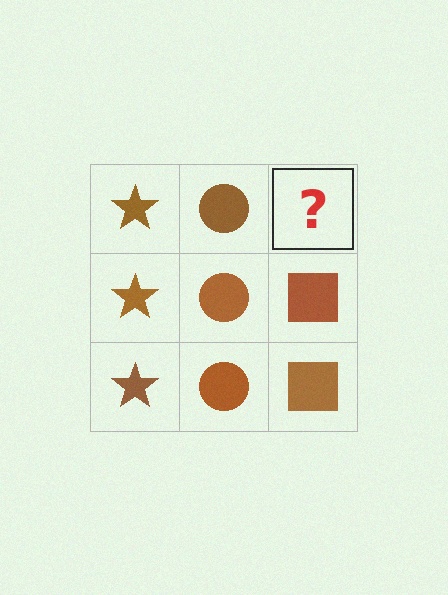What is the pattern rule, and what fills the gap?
The rule is that each column has a consistent shape. The gap should be filled with a brown square.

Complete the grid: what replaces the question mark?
The question mark should be replaced with a brown square.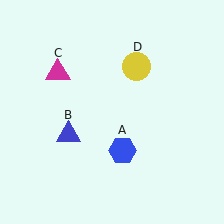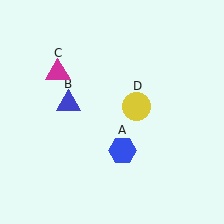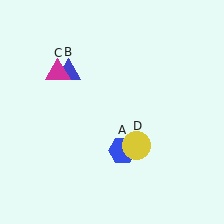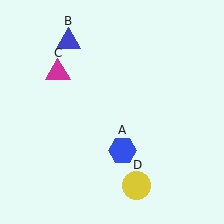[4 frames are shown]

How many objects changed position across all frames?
2 objects changed position: blue triangle (object B), yellow circle (object D).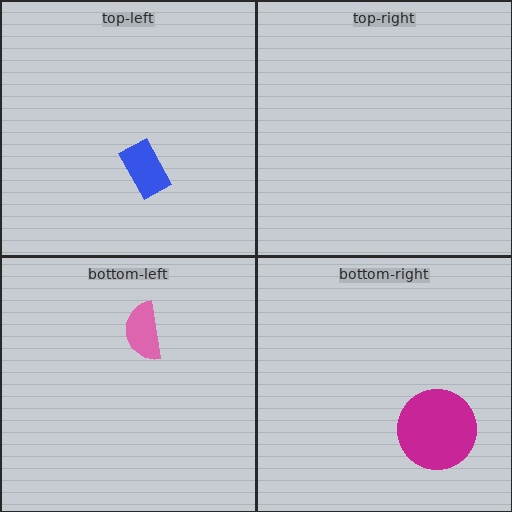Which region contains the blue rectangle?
The top-left region.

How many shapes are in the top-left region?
1.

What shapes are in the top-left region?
The blue rectangle.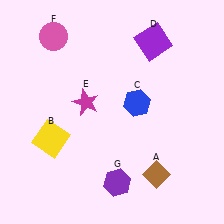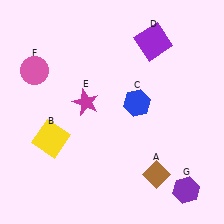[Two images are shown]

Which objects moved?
The objects that moved are: the pink circle (F), the purple hexagon (G).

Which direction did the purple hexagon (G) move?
The purple hexagon (G) moved right.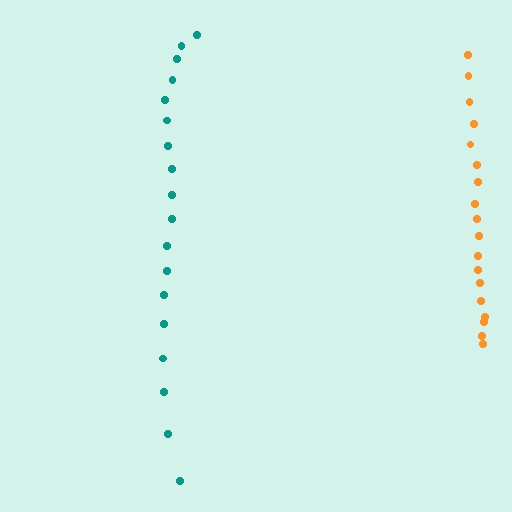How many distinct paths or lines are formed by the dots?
There are 2 distinct paths.